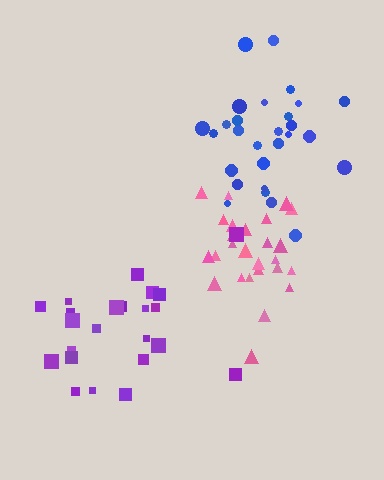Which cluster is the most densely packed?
Pink.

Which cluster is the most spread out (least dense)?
Purple.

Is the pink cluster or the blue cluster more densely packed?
Pink.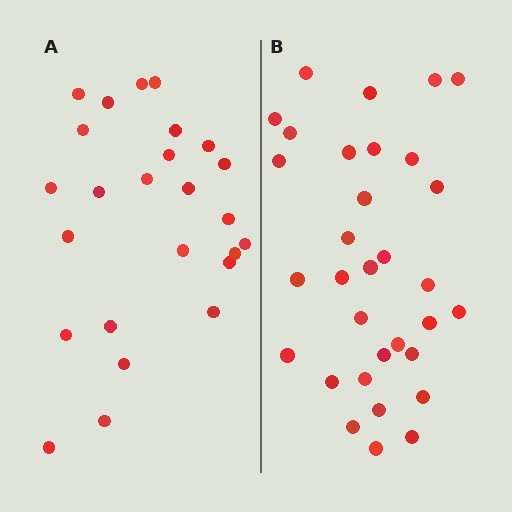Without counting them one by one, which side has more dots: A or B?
Region B (the right region) has more dots.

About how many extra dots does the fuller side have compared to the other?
Region B has roughly 8 or so more dots than region A.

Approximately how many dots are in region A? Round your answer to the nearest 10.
About 20 dots. (The exact count is 25, which rounds to 20.)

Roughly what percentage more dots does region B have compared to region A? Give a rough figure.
About 30% more.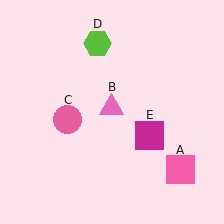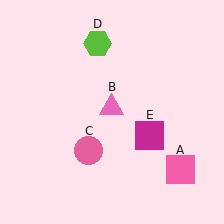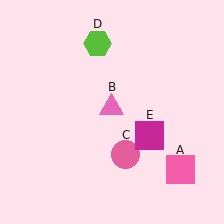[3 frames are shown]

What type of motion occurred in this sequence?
The pink circle (object C) rotated counterclockwise around the center of the scene.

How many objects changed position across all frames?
1 object changed position: pink circle (object C).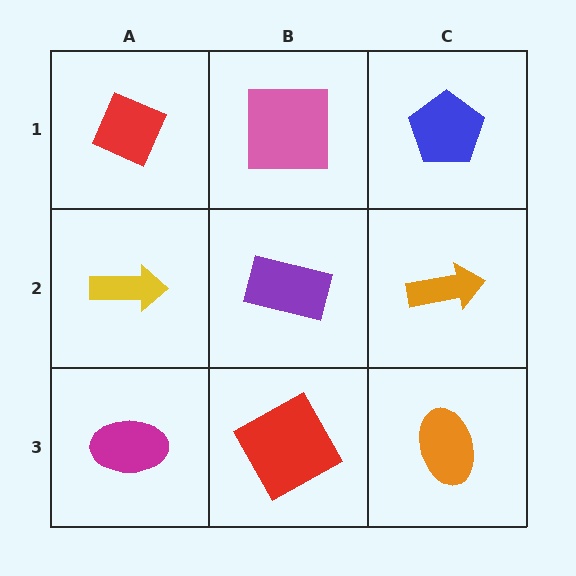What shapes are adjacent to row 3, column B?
A purple rectangle (row 2, column B), a magenta ellipse (row 3, column A), an orange ellipse (row 3, column C).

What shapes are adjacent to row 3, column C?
An orange arrow (row 2, column C), a red square (row 3, column B).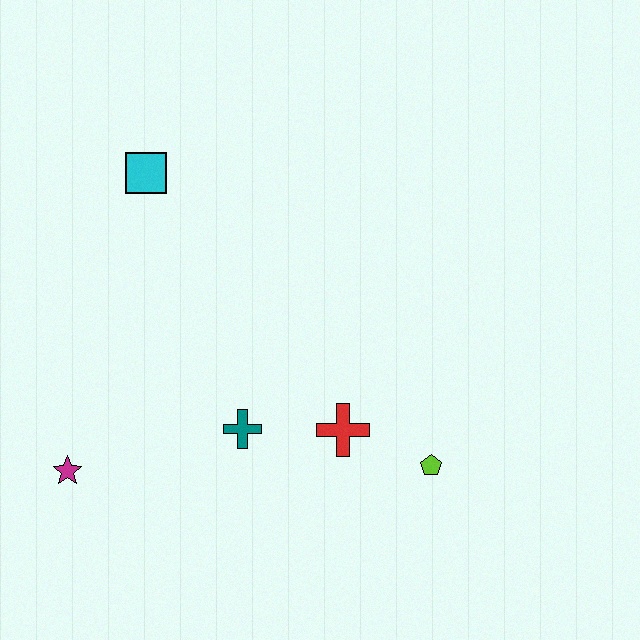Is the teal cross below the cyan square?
Yes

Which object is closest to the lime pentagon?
The red cross is closest to the lime pentagon.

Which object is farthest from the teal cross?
The cyan square is farthest from the teal cross.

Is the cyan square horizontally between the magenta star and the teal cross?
Yes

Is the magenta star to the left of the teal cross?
Yes